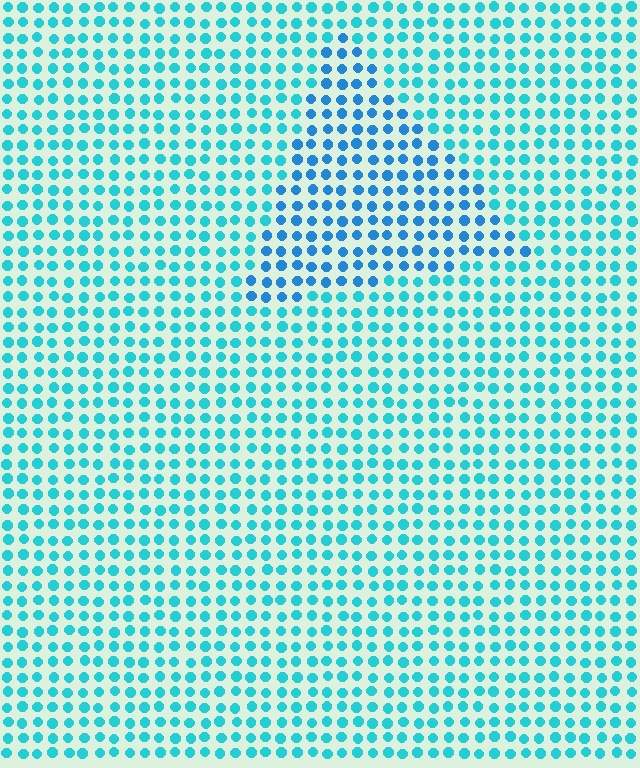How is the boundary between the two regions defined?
The boundary is defined purely by a slight shift in hue (about 24 degrees). Spacing, size, and orientation are identical on both sides.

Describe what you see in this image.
The image is filled with small cyan elements in a uniform arrangement. A triangle-shaped region is visible where the elements are tinted to a slightly different hue, forming a subtle color boundary.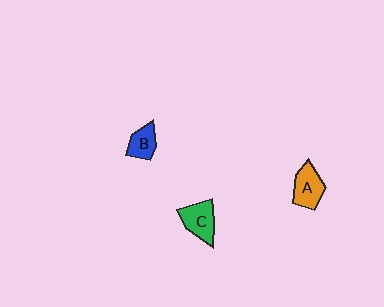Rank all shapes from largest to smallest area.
From largest to smallest: A (orange), C (green), B (blue).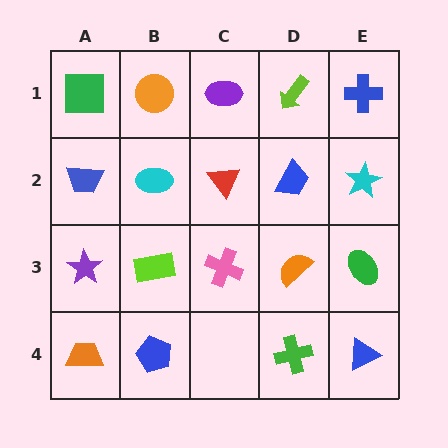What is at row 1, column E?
A blue cross.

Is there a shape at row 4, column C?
No, that cell is empty.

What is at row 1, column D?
A lime arrow.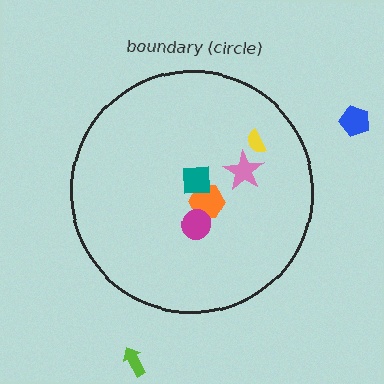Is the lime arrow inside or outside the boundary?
Outside.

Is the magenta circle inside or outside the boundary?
Inside.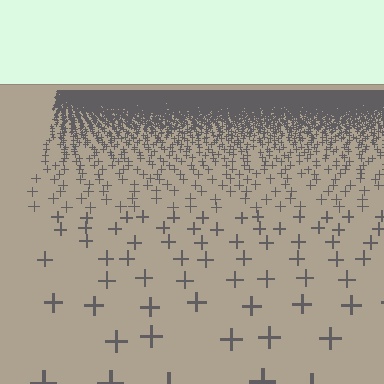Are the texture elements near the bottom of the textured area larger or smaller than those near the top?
Larger. Near the bottom, elements are closer to the viewer and appear at a bigger on-screen size.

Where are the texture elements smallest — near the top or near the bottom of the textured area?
Near the top.